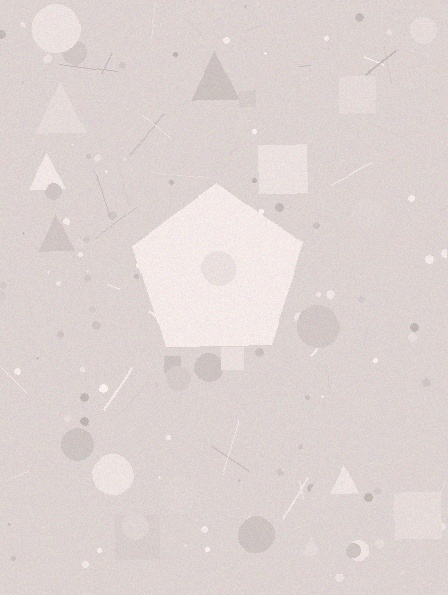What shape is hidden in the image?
A pentagon is hidden in the image.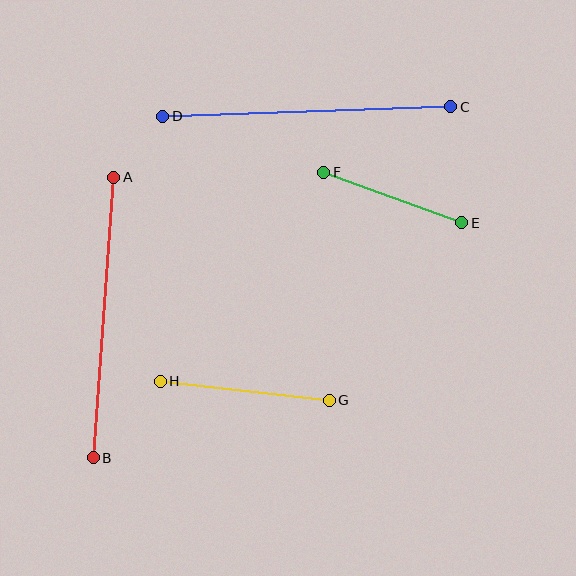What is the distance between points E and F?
The distance is approximately 147 pixels.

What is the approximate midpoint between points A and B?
The midpoint is at approximately (104, 318) pixels.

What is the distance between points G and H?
The distance is approximately 170 pixels.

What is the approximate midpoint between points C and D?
The midpoint is at approximately (306, 112) pixels.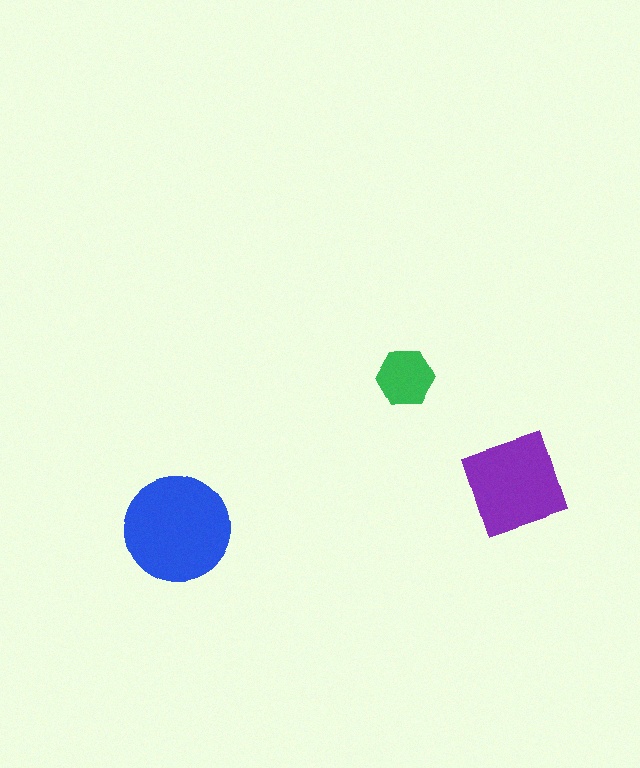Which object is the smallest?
The green hexagon.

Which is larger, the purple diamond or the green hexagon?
The purple diamond.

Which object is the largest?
The blue circle.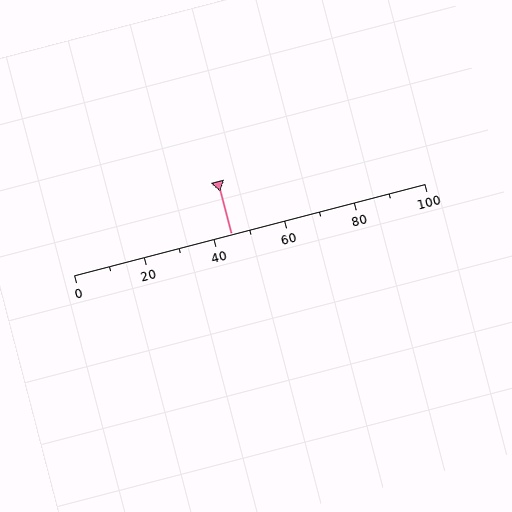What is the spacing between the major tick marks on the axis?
The major ticks are spaced 20 apart.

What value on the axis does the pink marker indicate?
The marker indicates approximately 45.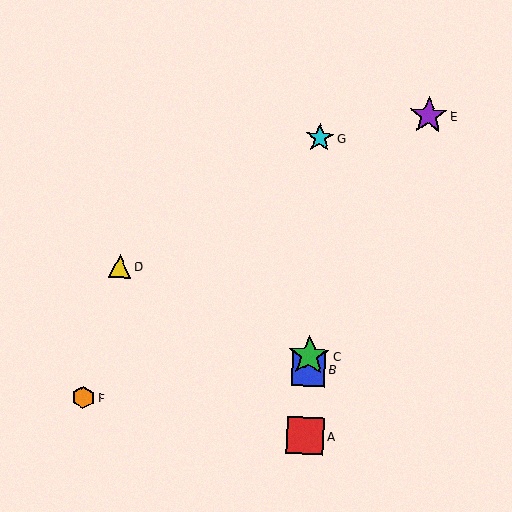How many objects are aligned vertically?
4 objects (A, B, C, G) are aligned vertically.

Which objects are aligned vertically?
Objects A, B, C, G are aligned vertically.